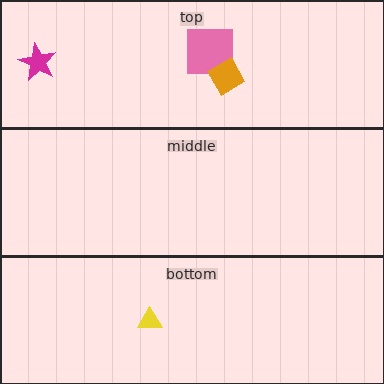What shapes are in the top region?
The pink square, the magenta star, the orange diamond.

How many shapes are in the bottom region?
1.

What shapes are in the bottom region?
The yellow triangle.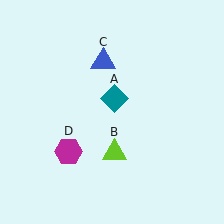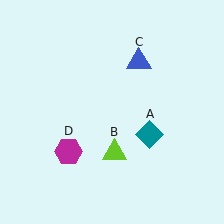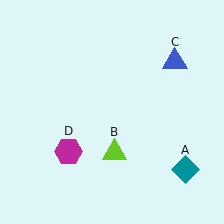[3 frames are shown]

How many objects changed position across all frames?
2 objects changed position: teal diamond (object A), blue triangle (object C).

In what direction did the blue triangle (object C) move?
The blue triangle (object C) moved right.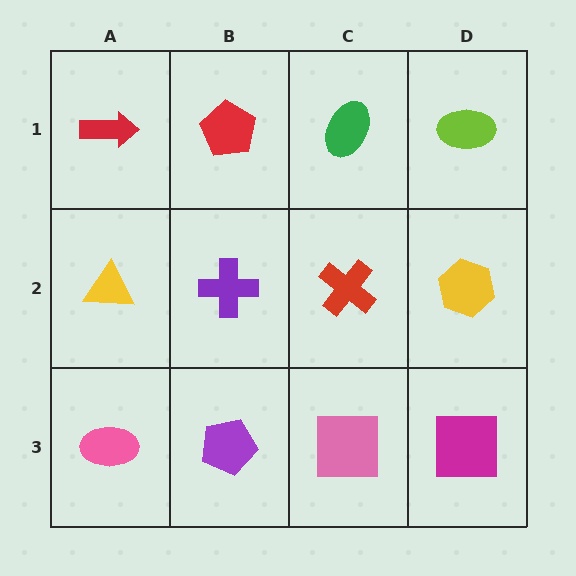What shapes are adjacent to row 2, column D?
A lime ellipse (row 1, column D), a magenta square (row 3, column D), a red cross (row 2, column C).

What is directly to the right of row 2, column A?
A purple cross.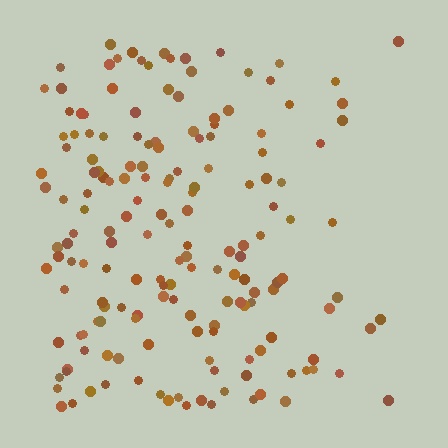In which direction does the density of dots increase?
From right to left, with the left side densest.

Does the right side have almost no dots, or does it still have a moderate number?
Still a moderate number, just noticeably fewer than the left.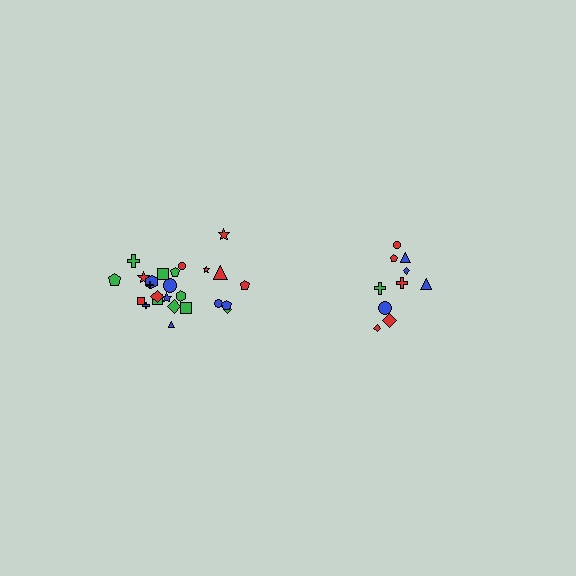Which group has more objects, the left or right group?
The left group.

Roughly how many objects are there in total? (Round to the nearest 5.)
Roughly 35 objects in total.